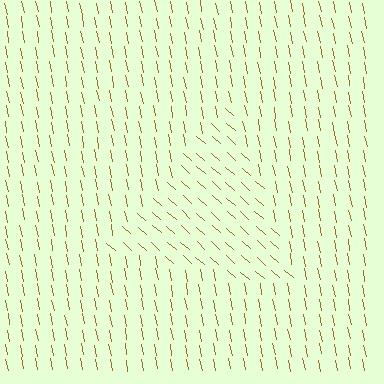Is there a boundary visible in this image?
Yes, there is a texture boundary formed by a change in line orientation.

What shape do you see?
I see a triangle.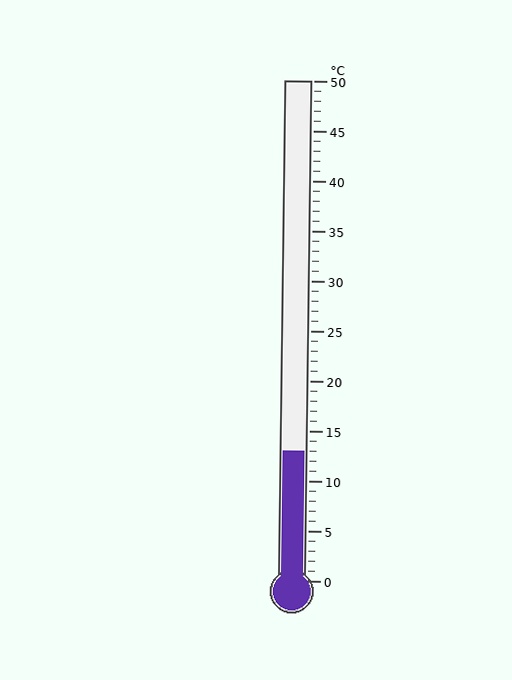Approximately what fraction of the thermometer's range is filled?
The thermometer is filled to approximately 25% of its range.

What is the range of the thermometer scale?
The thermometer scale ranges from 0°C to 50°C.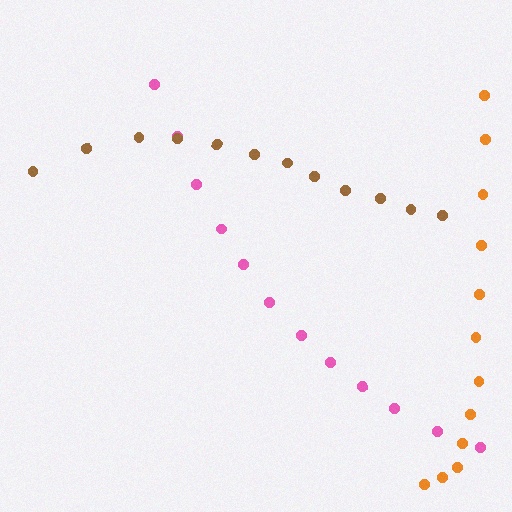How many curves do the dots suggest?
There are 3 distinct paths.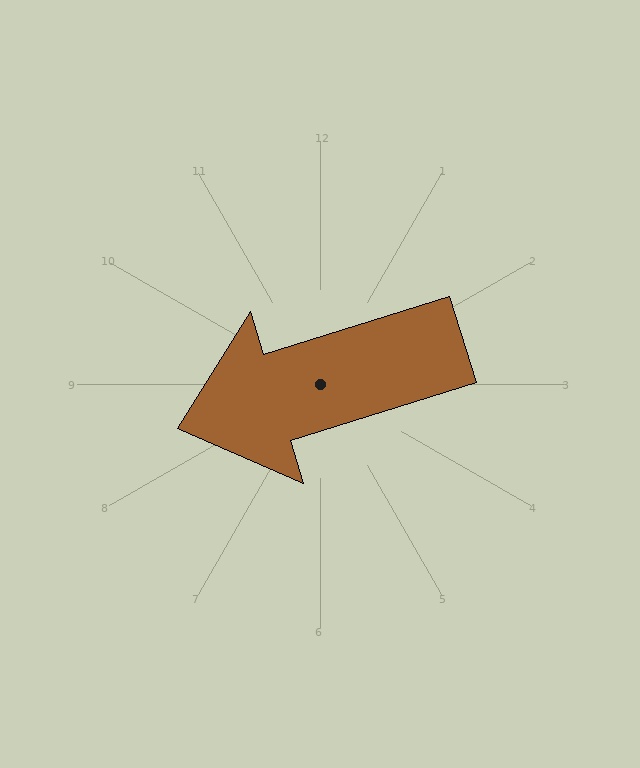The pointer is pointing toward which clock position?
Roughly 8 o'clock.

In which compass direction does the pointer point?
West.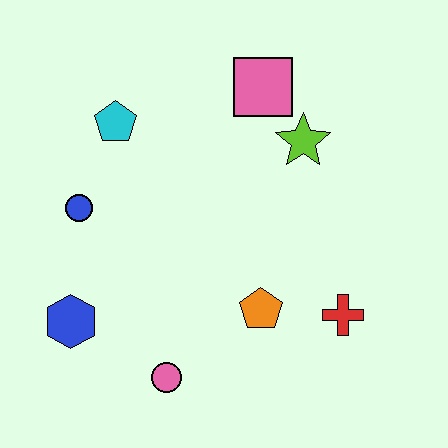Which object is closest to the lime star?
The pink square is closest to the lime star.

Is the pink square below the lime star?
No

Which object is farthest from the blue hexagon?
The pink square is farthest from the blue hexagon.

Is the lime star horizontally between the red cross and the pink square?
Yes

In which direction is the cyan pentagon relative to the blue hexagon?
The cyan pentagon is above the blue hexagon.